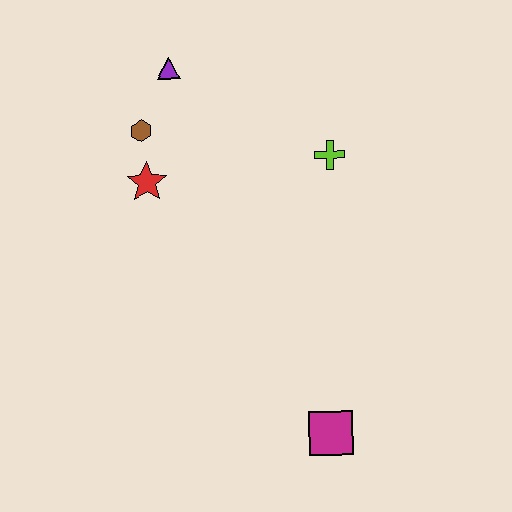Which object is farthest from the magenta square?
The purple triangle is farthest from the magenta square.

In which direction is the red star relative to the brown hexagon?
The red star is below the brown hexagon.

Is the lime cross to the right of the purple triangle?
Yes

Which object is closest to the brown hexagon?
The red star is closest to the brown hexagon.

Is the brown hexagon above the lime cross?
Yes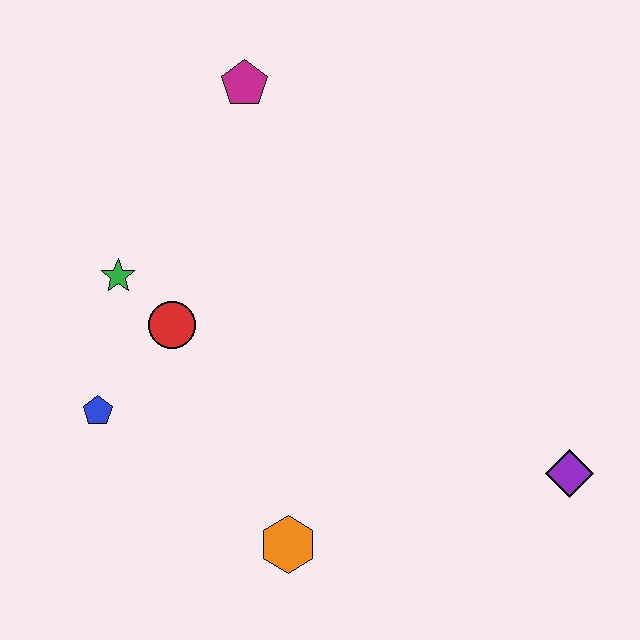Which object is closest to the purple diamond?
The orange hexagon is closest to the purple diamond.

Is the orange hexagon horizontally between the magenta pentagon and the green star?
No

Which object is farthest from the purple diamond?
The magenta pentagon is farthest from the purple diamond.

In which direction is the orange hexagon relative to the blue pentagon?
The orange hexagon is to the right of the blue pentagon.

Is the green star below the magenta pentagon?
Yes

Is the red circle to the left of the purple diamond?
Yes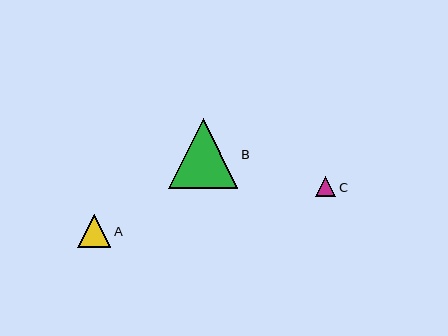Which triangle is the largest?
Triangle B is the largest with a size of approximately 69 pixels.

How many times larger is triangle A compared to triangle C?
Triangle A is approximately 1.6 times the size of triangle C.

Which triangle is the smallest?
Triangle C is the smallest with a size of approximately 20 pixels.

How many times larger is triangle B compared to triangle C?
Triangle B is approximately 3.4 times the size of triangle C.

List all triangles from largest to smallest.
From largest to smallest: B, A, C.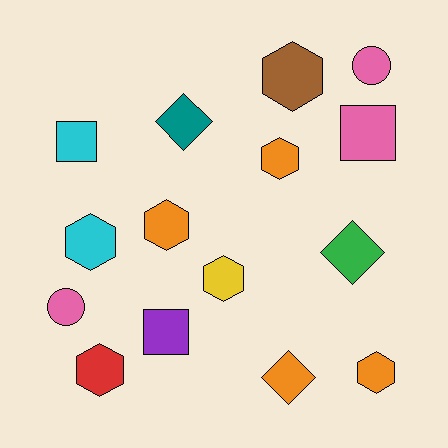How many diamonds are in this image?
There are 3 diamonds.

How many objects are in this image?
There are 15 objects.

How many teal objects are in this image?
There is 1 teal object.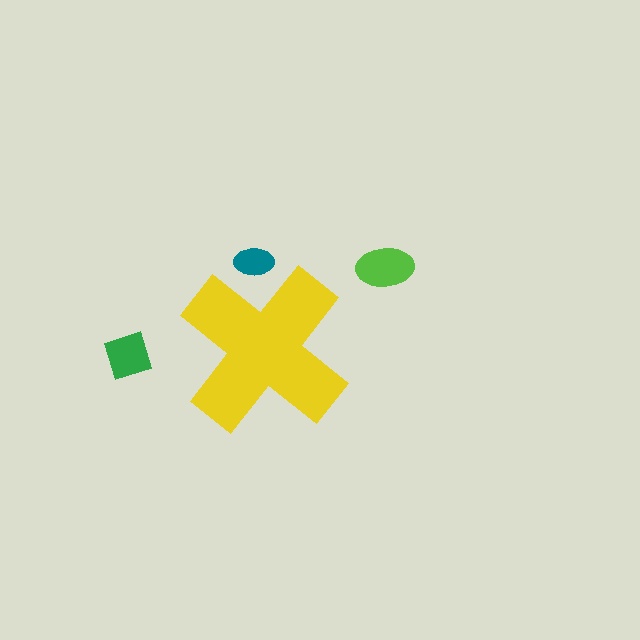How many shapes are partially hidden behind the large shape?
1 shape is partially hidden.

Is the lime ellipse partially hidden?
No, the lime ellipse is fully visible.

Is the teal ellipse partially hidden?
Yes, the teal ellipse is partially hidden behind the yellow cross.